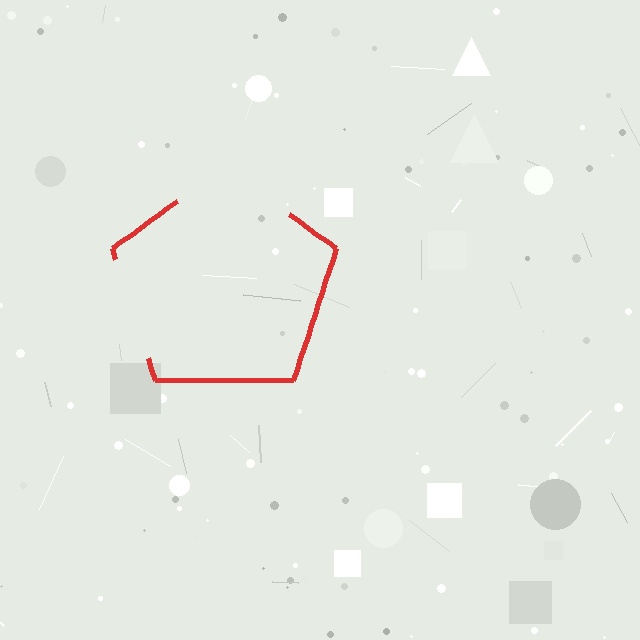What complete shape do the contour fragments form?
The contour fragments form a pentagon.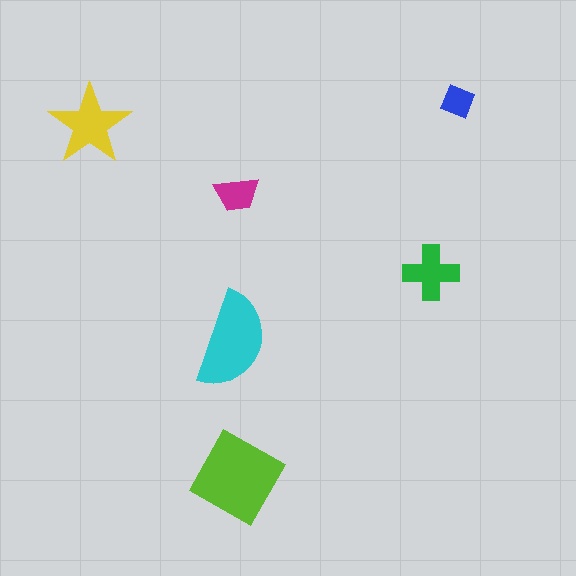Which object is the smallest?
The blue diamond.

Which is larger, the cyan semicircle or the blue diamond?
The cyan semicircle.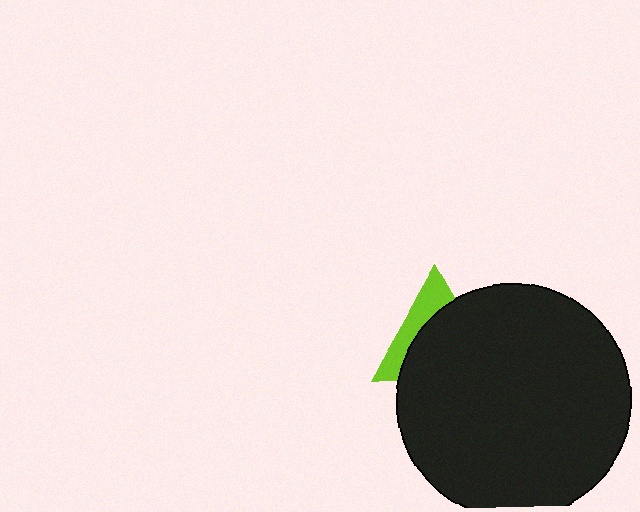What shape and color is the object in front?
The object in front is a black circle.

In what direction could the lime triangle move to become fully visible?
The lime triangle could move toward the upper-left. That would shift it out from behind the black circle entirely.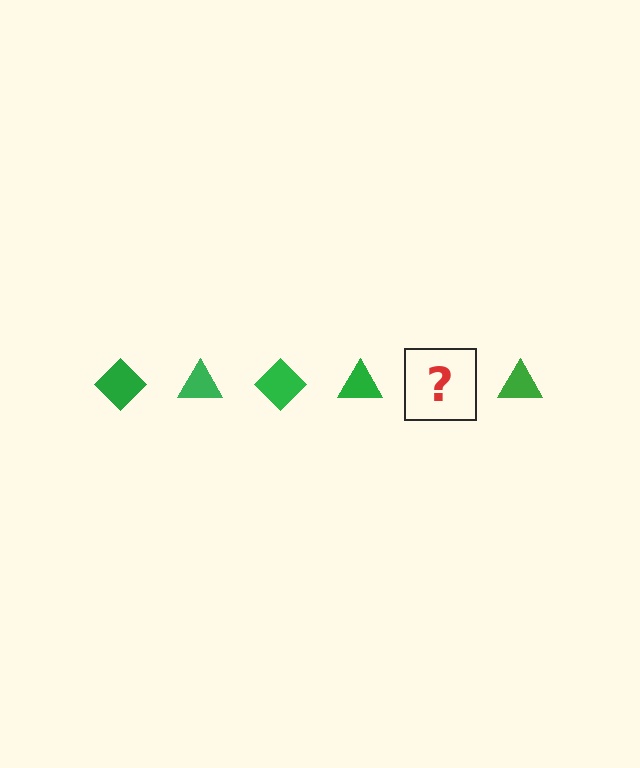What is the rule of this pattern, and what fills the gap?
The rule is that the pattern cycles through diamond, triangle shapes in green. The gap should be filled with a green diamond.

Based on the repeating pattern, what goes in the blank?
The blank should be a green diamond.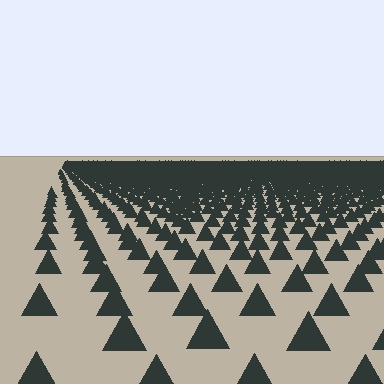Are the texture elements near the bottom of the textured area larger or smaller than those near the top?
Larger. Near the bottom, elements are closer to the viewer and appear at a bigger on-screen size.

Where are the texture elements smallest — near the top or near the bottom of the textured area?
Near the top.